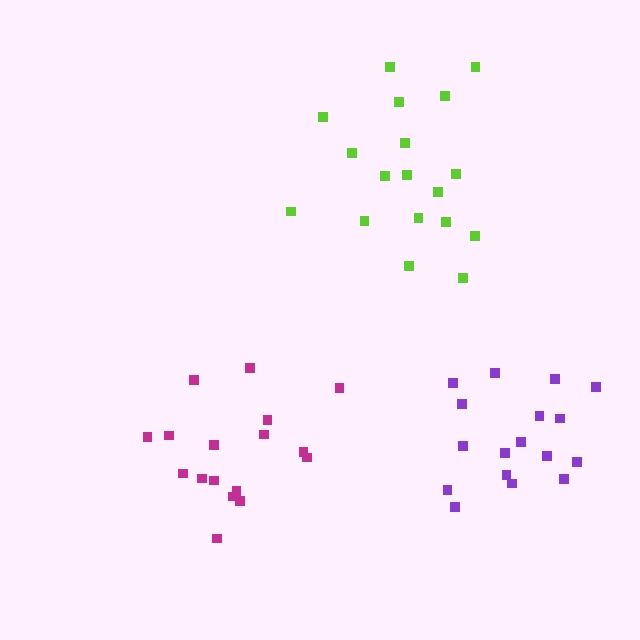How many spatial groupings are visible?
There are 3 spatial groupings.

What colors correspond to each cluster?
The clusters are colored: lime, purple, magenta.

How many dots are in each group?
Group 1: 18 dots, Group 2: 17 dots, Group 3: 17 dots (52 total).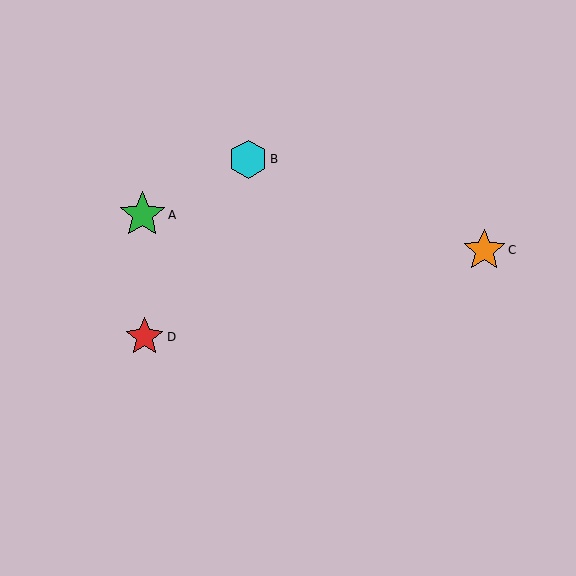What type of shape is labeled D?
Shape D is a red star.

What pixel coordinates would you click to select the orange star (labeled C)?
Click at (484, 250) to select the orange star C.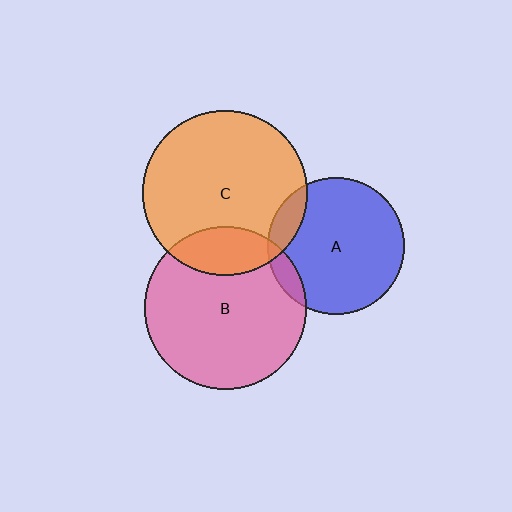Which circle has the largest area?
Circle C (orange).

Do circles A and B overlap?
Yes.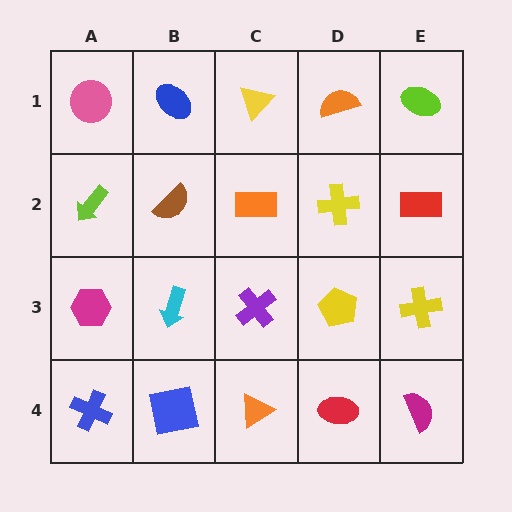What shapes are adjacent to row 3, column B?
A brown semicircle (row 2, column B), a blue square (row 4, column B), a magenta hexagon (row 3, column A), a purple cross (row 3, column C).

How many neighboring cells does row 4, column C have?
3.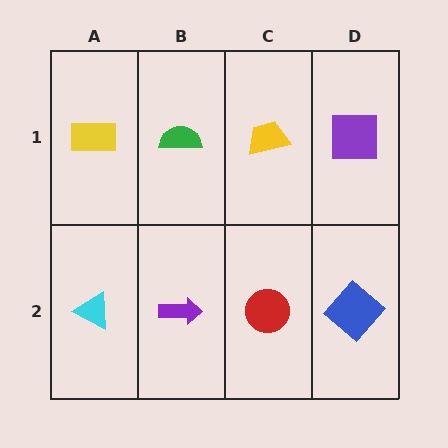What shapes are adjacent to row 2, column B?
A green semicircle (row 1, column B), a cyan triangle (row 2, column A), a red circle (row 2, column C).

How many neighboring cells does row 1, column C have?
3.